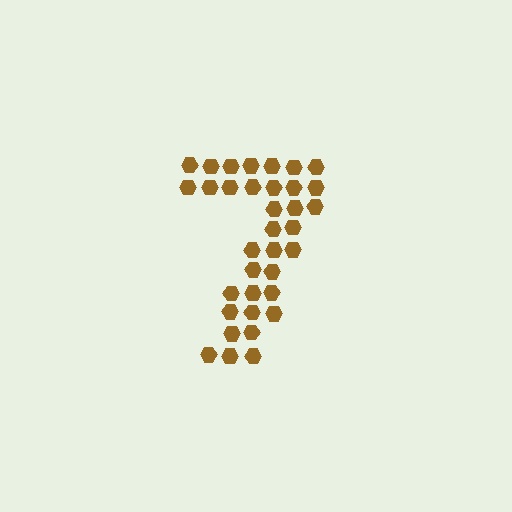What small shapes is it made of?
It is made of small hexagons.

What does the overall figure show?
The overall figure shows the digit 7.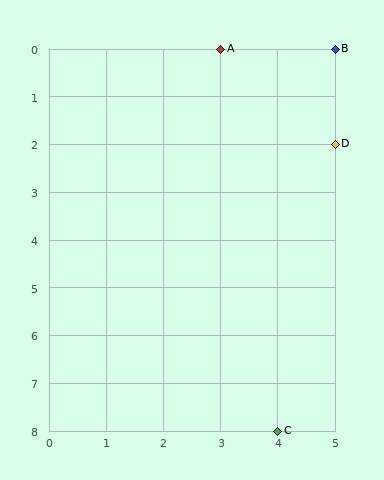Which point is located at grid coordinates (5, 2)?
Point D is at (5, 2).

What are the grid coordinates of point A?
Point A is at grid coordinates (3, 0).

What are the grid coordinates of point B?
Point B is at grid coordinates (5, 0).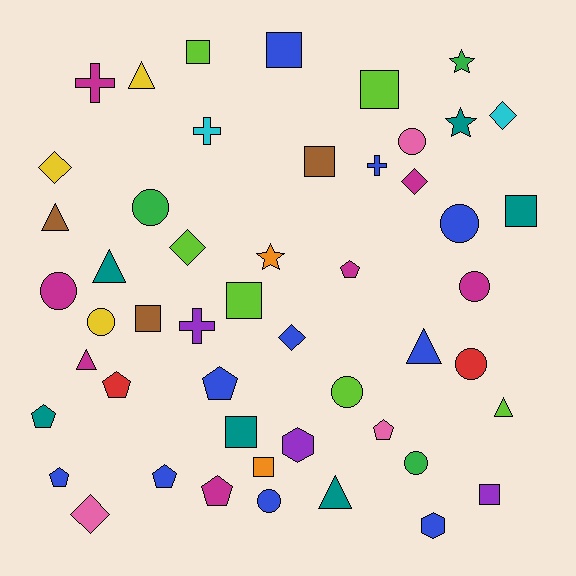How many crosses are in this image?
There are 4 crosses.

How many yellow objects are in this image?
There are 3 yellow objects.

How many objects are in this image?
There are 50 objects.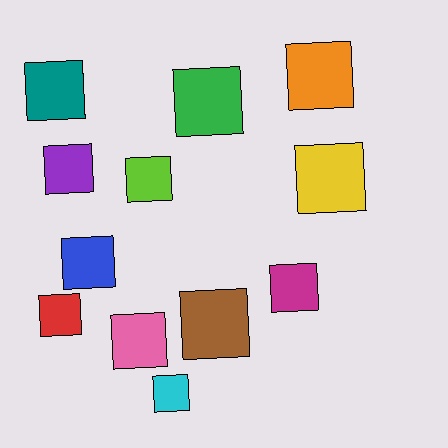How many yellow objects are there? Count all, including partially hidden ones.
There is 1 yellow object.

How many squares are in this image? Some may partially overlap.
There are 12 squares.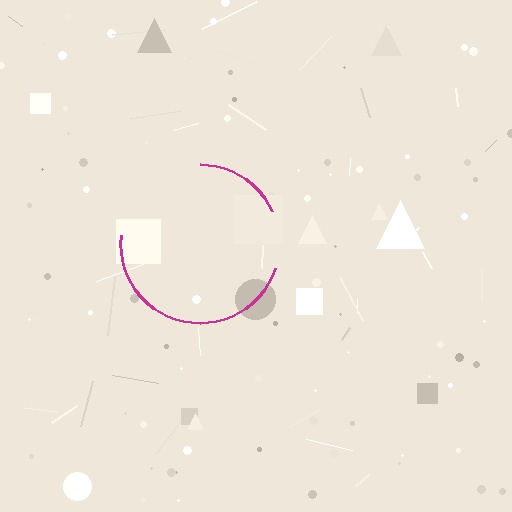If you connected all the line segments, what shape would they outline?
They would outline a circle.